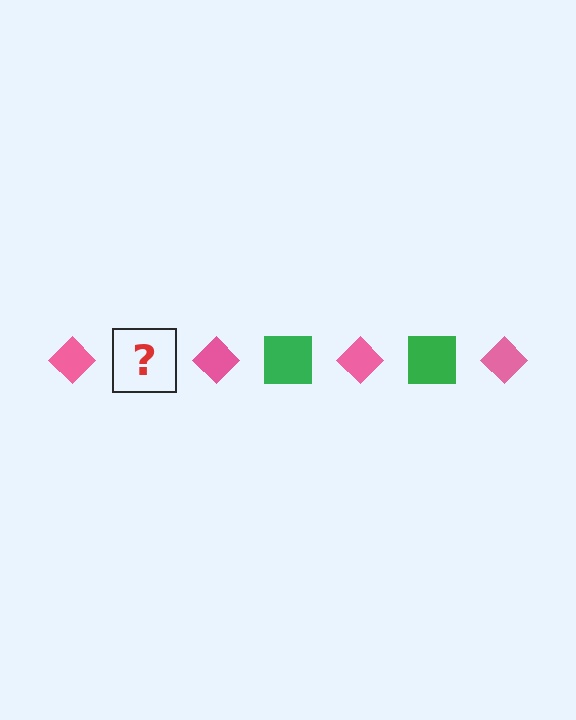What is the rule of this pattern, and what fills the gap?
The rule is that the pattern alternates between pink diamond and green square. The gap should be filled with a green square.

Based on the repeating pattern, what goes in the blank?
The blank should be a green square.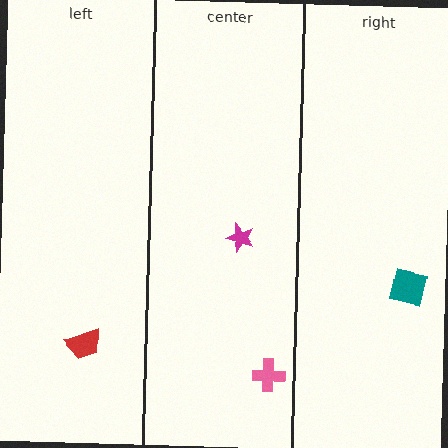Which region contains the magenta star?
The center region.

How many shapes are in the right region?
1.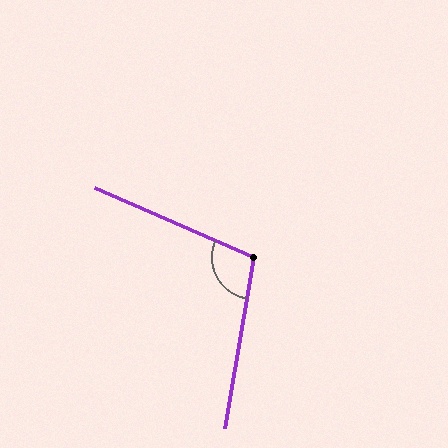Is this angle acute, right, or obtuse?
It is obtuse.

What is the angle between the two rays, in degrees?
Approximately 104 degrees.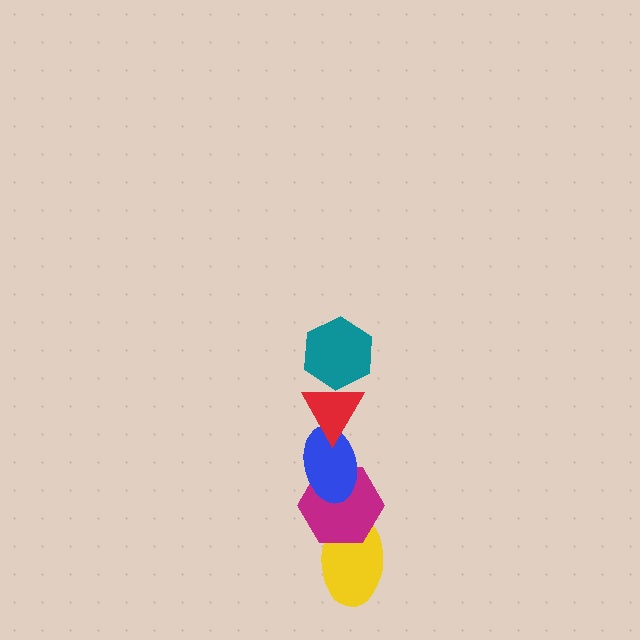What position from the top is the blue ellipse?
The blue ellipse is 3rd from the top.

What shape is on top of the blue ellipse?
The red triangle is on top of the blue ellipse.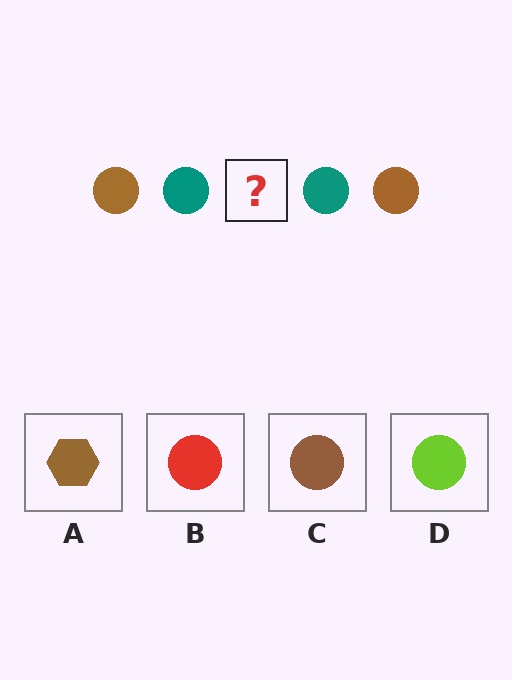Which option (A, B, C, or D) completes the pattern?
C.